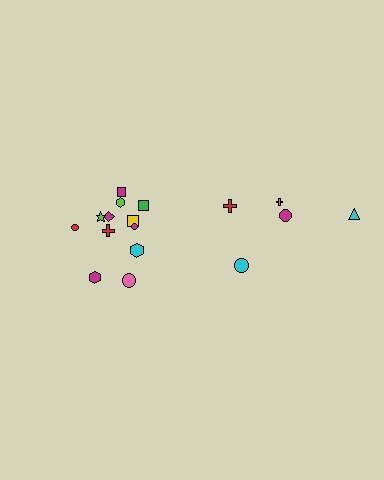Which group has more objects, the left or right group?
The left group.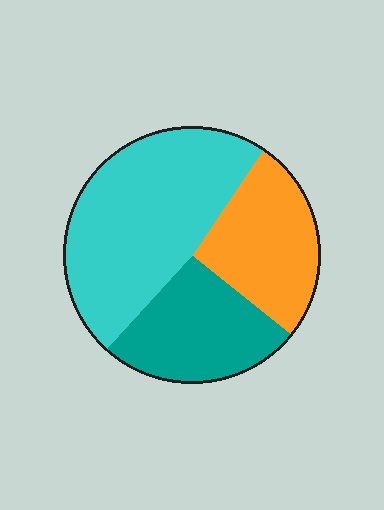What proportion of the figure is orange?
Orange takes up about one quarter (1/4) of the figure.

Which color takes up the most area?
Cyan, at roughly 50%.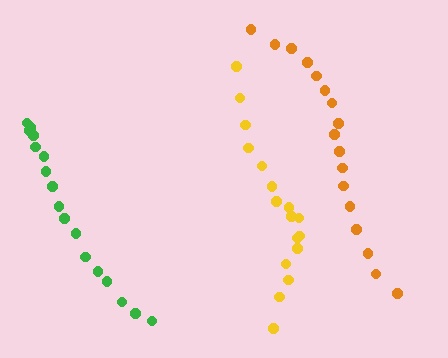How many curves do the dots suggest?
There are 3 distinct paths.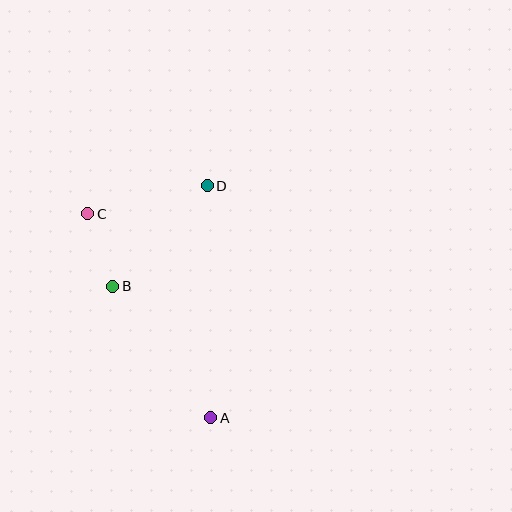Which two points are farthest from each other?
Points A and C are farthest from each other.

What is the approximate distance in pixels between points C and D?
The distance between C and D is approximately 123 pixels.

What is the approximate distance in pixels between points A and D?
The distance between A and D is approximately 232 pixels.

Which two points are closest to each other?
Points B and C are closest to each other.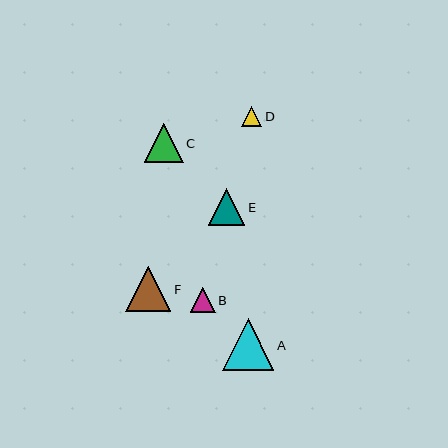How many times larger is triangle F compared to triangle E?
Triangle F is approximately 1.2 times the size of triangle E.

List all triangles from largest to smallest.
From largest to smallest: A, F, C, E, B, D.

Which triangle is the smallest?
Triangle D is the smallest with a size of approximately 20 pixels.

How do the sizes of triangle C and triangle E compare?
Triangle C and triangle E are approximately the same size.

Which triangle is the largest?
Triangle A is the largest with a size of approximately 52 pixels.